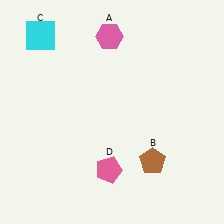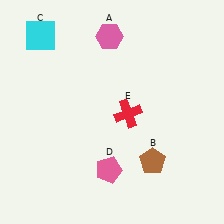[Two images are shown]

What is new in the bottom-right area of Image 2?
A red cross (E) was added in the bottom-right area of Image 2.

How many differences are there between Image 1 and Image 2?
There is 1 difference between the two images.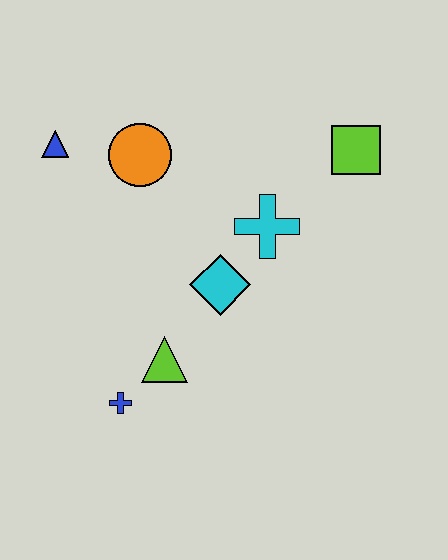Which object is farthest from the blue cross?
The lime square is farthest from the blue cross.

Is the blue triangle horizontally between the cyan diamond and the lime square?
No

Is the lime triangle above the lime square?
No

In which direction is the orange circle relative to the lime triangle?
The orange circle is above the lime triangle.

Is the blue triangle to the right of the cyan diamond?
No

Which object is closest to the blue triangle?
The orange circle is closest to the blue triangle.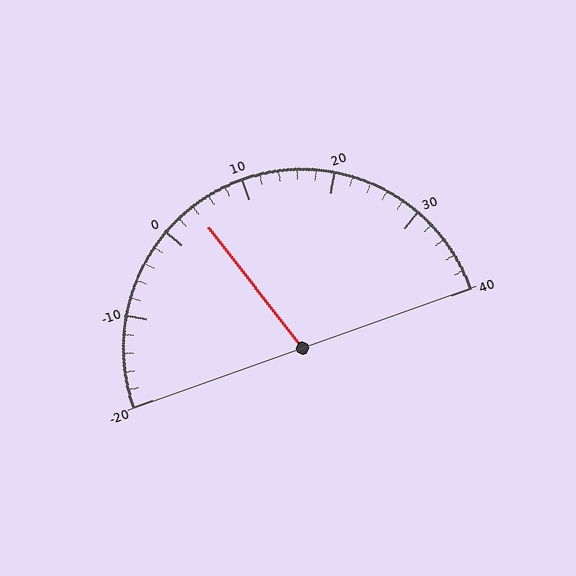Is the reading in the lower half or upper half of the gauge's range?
The reading is in the lower half of the range (-20 to 40).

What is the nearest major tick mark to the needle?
The nearest major tick mark is 0.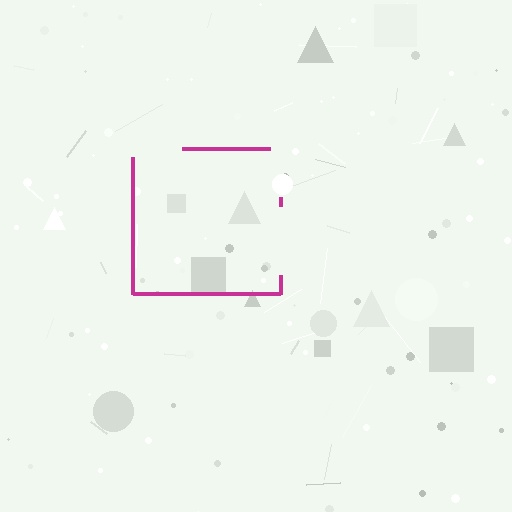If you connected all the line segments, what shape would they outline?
They would outline a square.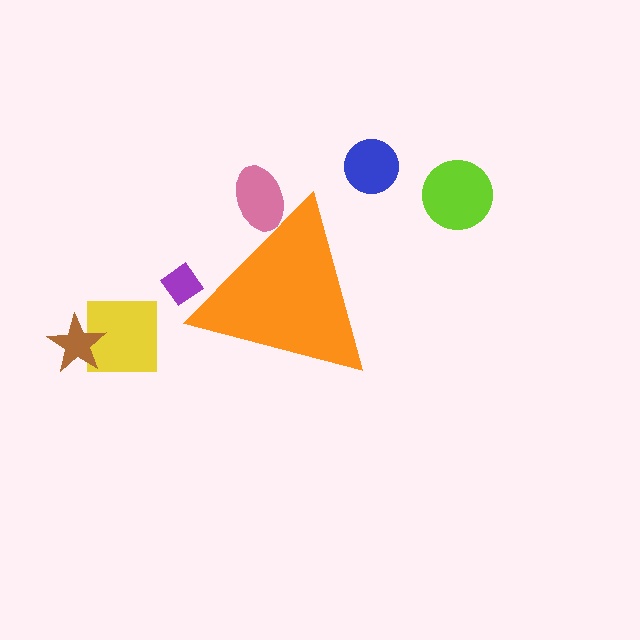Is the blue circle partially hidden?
No, the blue circle is fully visible.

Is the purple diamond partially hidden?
Yes, the purple diamond is partially hidden behind the orange triangle.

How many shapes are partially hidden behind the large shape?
2 shapes are partially hidden.